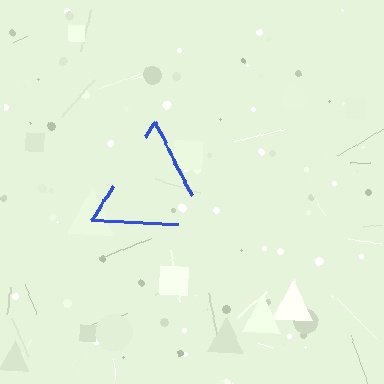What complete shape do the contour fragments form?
The contour fragments form a triangle.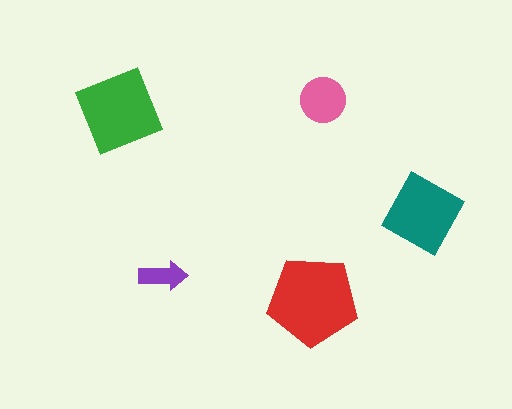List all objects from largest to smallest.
The red pentagon, the green diamond, the teal square, the pink circle, the purple arrow.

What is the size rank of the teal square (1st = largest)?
3rd.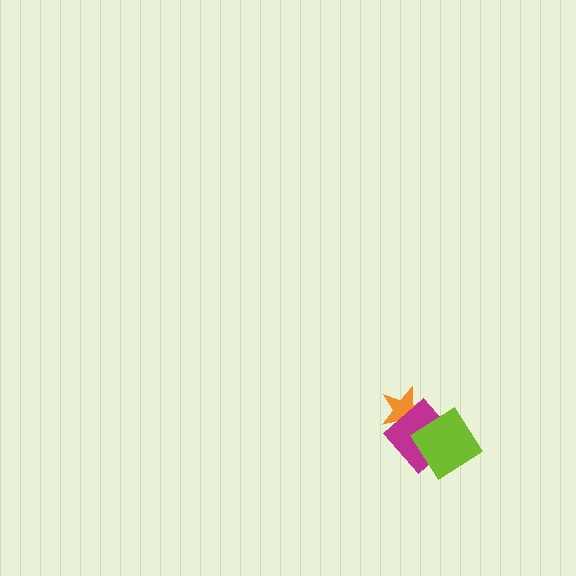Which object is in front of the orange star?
The magenta diamond is in front of the orange star.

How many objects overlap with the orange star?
1 object overlaps with the orange star.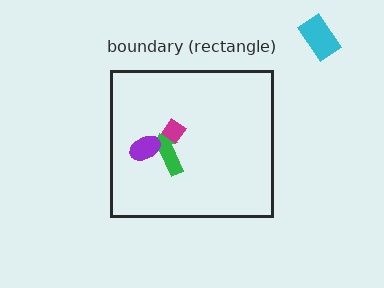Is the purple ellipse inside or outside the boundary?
Inside.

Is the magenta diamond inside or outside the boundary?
Inside.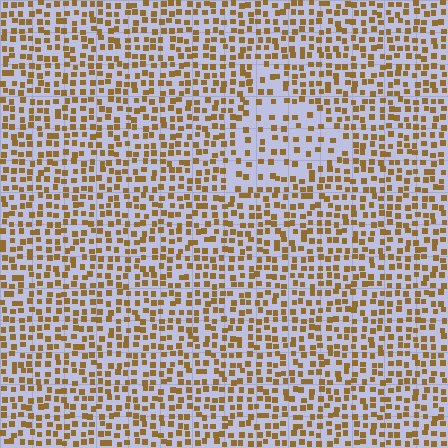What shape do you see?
I see a triangle.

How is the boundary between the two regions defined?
The boundary is defined by a change in element density (approximately 1.9x ratio). All elements are the same color, size, and shape.